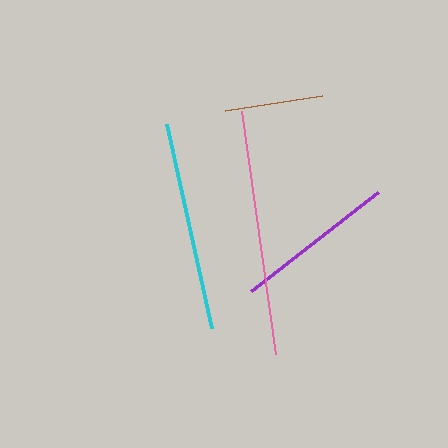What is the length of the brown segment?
The brown segment is approximately 98 pixels long.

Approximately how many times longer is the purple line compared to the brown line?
The purple line is approximately 1.7 times the length of the brown line.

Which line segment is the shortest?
The brown line is the shortest at approximately 98 pixels.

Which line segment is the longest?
The pink line is the longest at approximately 245 pixels.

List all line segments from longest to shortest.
From longest to shortest: pink, cyan, purple, brown.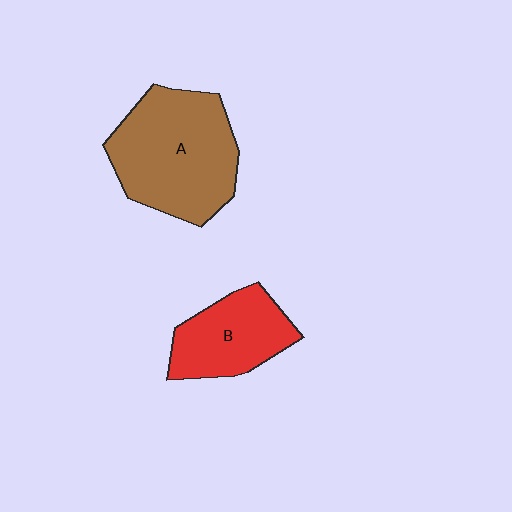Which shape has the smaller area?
Shape B (red).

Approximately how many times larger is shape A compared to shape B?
Approximately 1.6 times.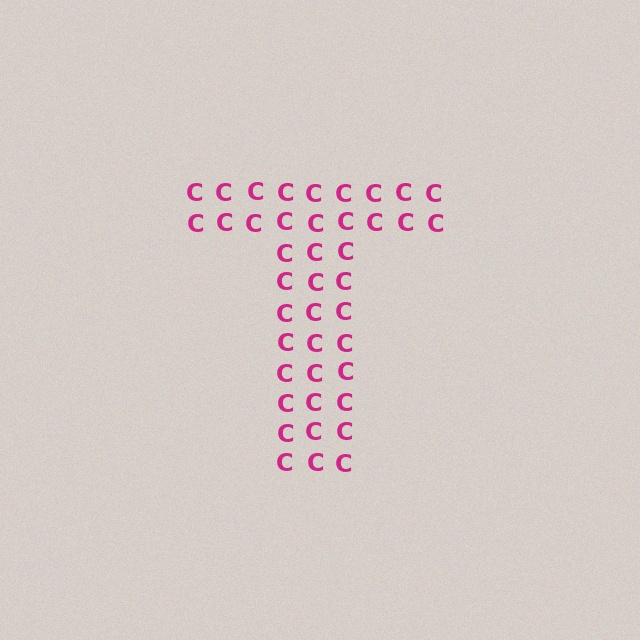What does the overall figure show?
The overall figure shows the letter T.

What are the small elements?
The small elements are letter C's.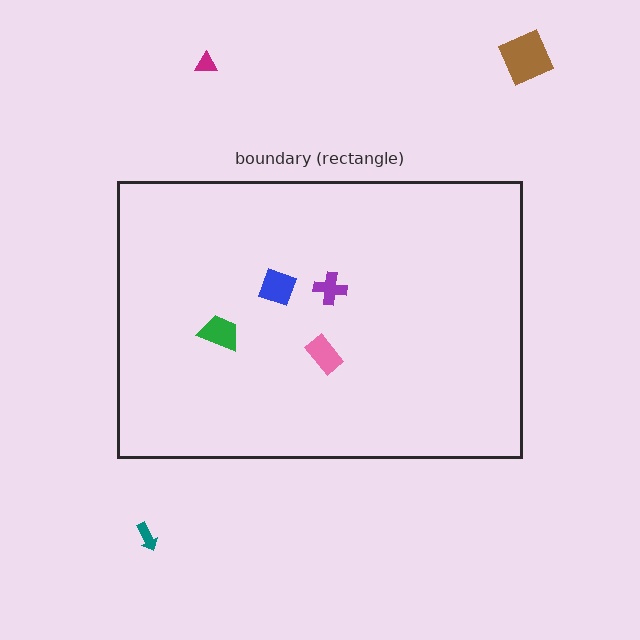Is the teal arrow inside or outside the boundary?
Outside.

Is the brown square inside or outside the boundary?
Outside.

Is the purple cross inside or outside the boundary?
Inside.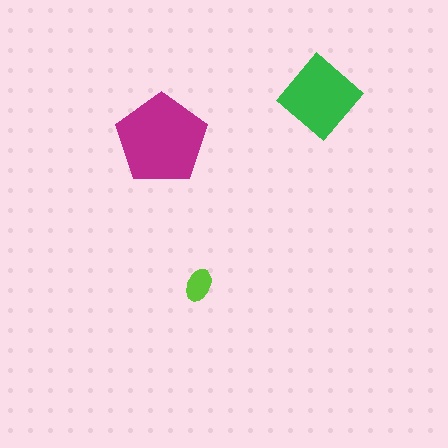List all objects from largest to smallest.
The magenta pentagon, the green diamond, the lime ellipse.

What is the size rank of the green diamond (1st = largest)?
2nd.